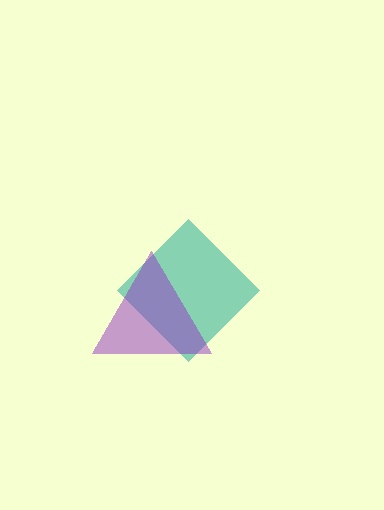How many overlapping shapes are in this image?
There are 2 overlapping shapes in the image.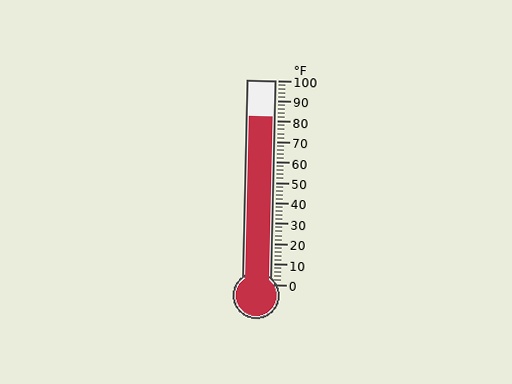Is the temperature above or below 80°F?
The temperature is above 80°F.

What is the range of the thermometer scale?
The thermometer scale ranges from 0°F to 100°F.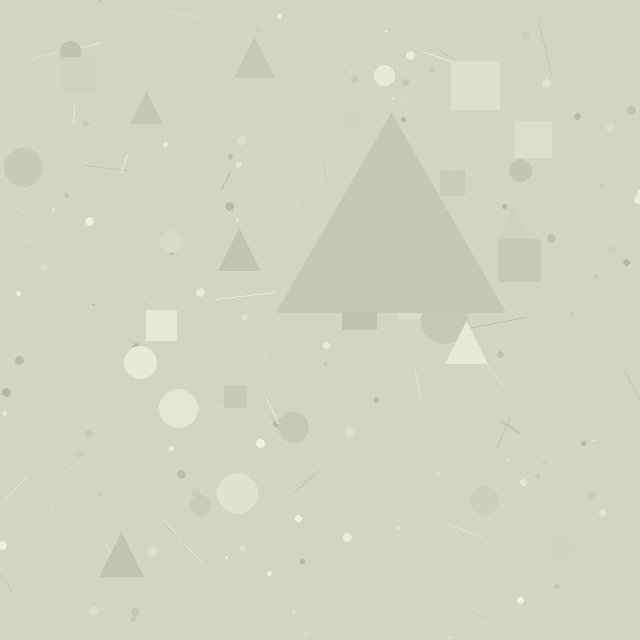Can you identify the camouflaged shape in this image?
The camouflaged shape is a triangle.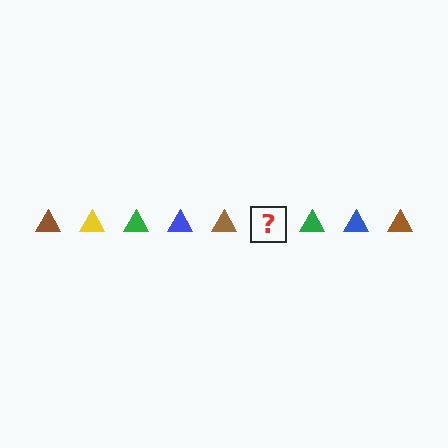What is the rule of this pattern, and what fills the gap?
The rule is that the pattern cycles through brown, yellow, green, blue triangles. The gap should be filled with a yellow triangle.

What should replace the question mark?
The question mark should be replaced with a yellow triangle.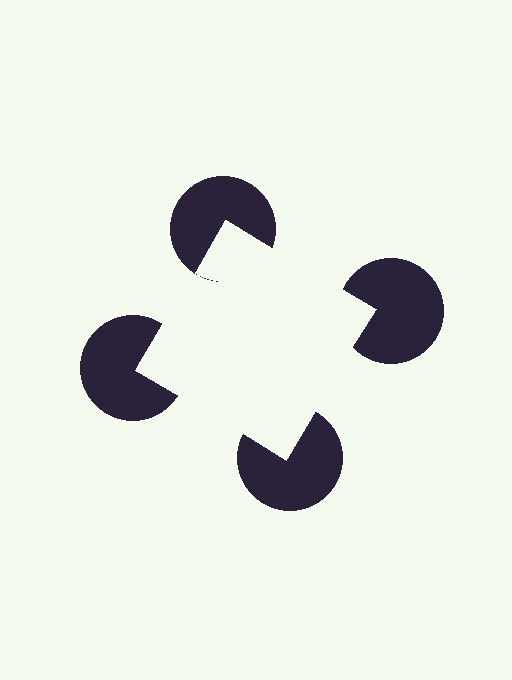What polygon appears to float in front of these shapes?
An illusory square — its edges are inferred from the aligned wedge cuts in the pac-man discs, not physically drawn.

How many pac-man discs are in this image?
There are 4 — one at each vertex of the illusory square.